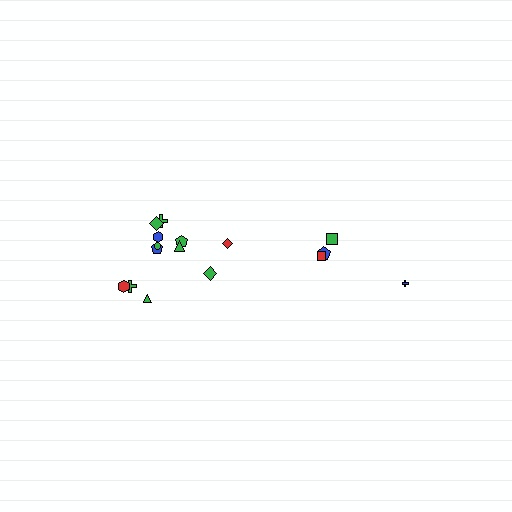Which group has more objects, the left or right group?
The left group.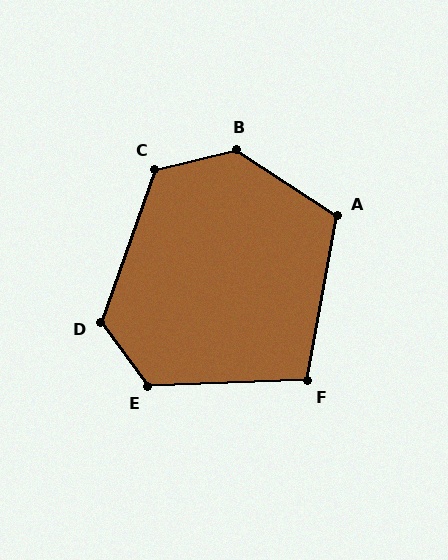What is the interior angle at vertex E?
Approximately 125 degrees (obtuse).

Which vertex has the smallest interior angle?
F, at approximately 102 degrees.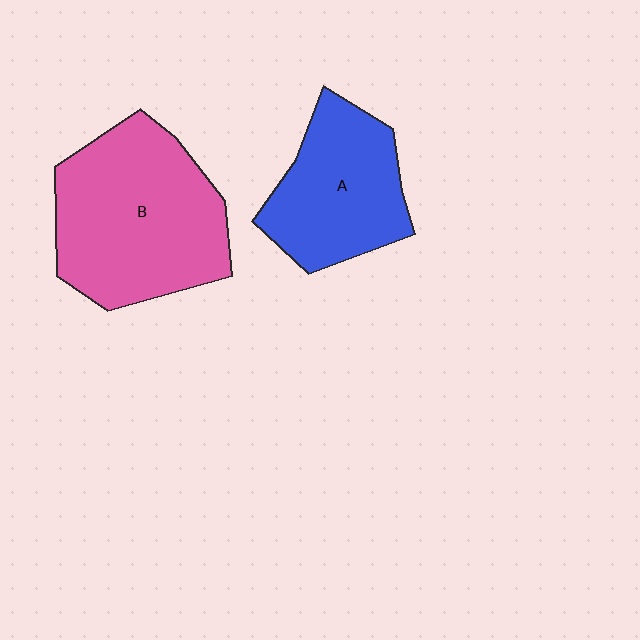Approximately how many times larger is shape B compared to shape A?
Approximately 1.5 times.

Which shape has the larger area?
Shape B (pink).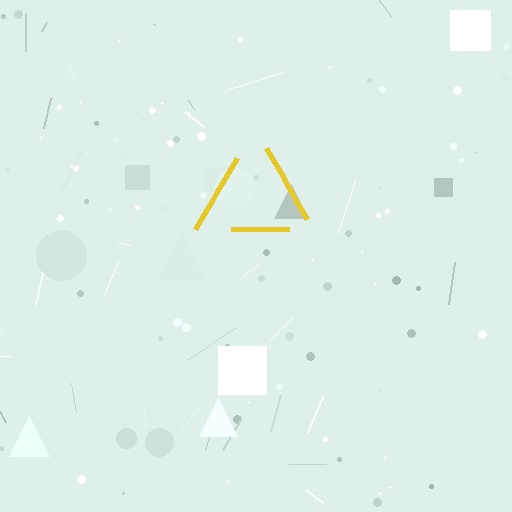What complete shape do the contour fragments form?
The contour fragments form a triangle.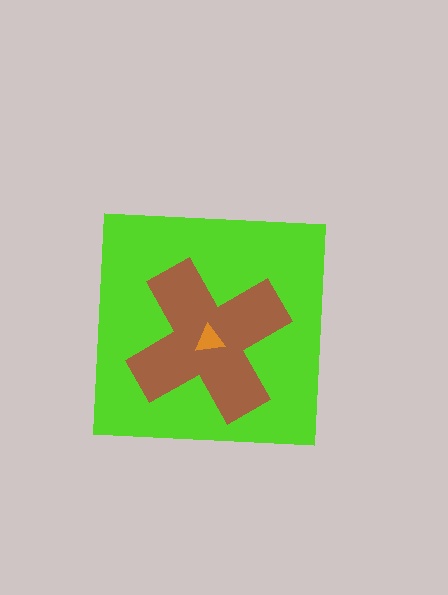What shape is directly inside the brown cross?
The orange triangle.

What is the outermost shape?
The lime square.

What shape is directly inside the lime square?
The brown cross.